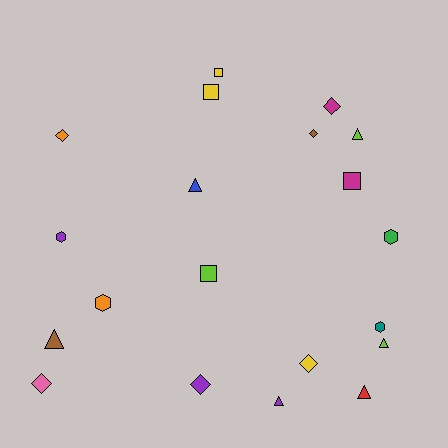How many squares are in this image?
There are 4 squares.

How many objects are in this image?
There are 20 objects.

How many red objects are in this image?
There is 1 red object.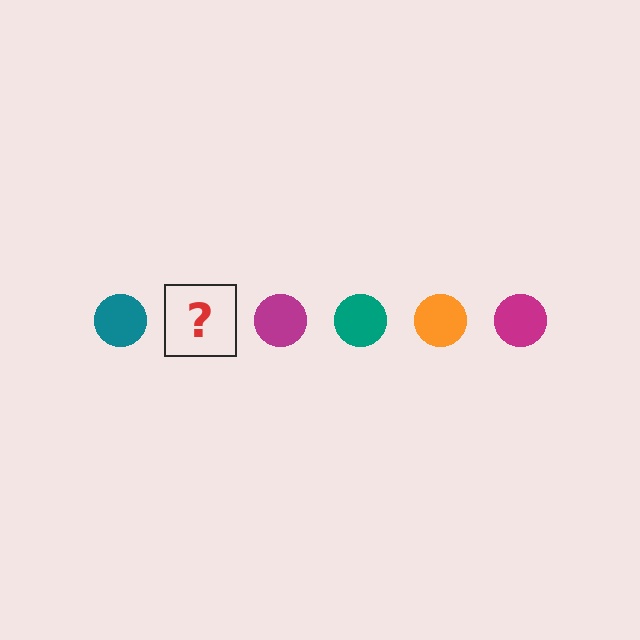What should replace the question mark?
The question mark should be replaced with an orange circle.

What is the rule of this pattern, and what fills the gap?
The rule is that the pattern cycles through teal, orange, magenta circles. The gap should be filled with an orange circle.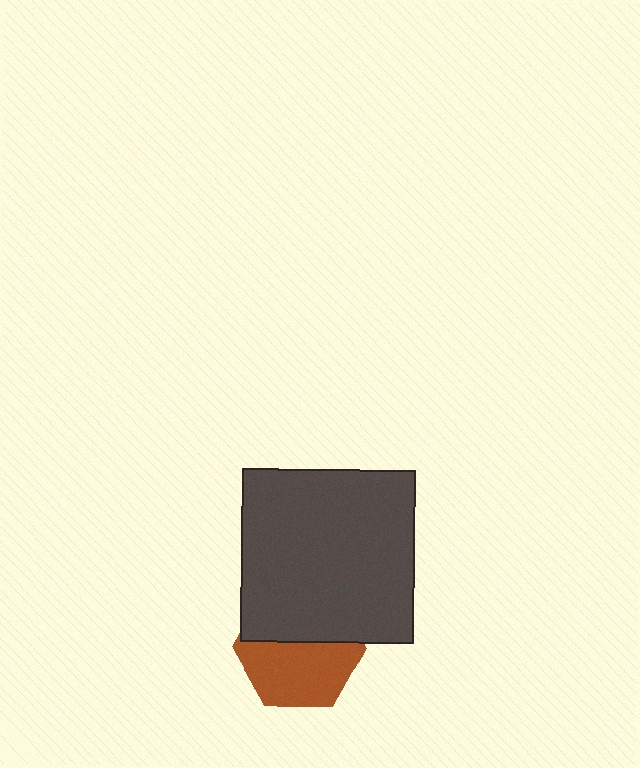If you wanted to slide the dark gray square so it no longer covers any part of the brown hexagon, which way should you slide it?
Slide it up — that is the most direct way to separate the two shapes.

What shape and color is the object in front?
The object in front is a dark gray square.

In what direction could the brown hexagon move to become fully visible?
The brown hexagon could move down. That would shift it out from behind the dark gray square entirely.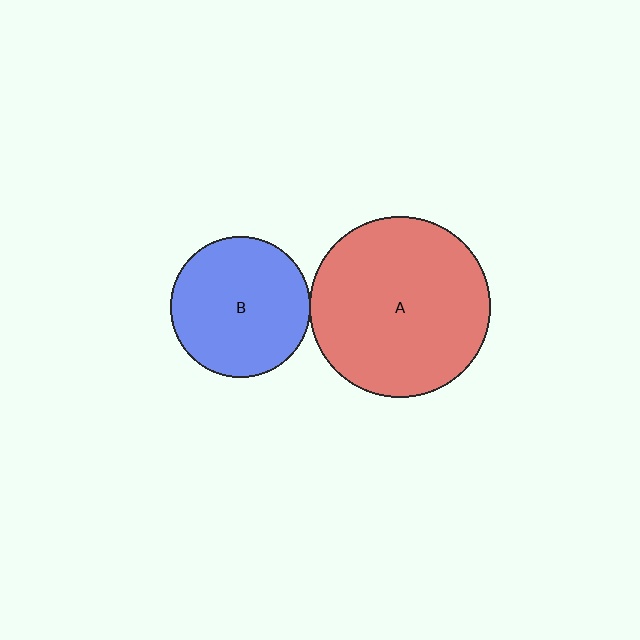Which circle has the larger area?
Circle A (red).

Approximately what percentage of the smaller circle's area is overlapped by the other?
Approximately 5%.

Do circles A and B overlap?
Yes.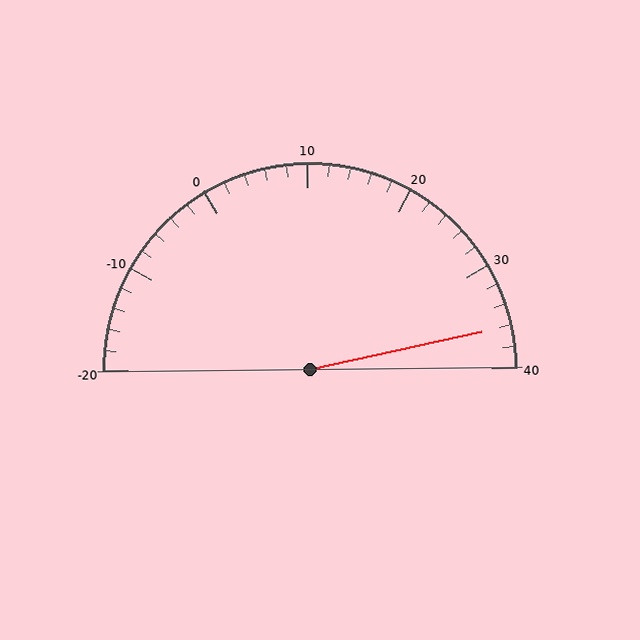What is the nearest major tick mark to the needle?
The nearest major tick mark is 40.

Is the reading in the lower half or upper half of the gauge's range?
The reading is in the upper half of the range (-20 to 40).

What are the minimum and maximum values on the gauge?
The gauge ranges from -20 to 40.